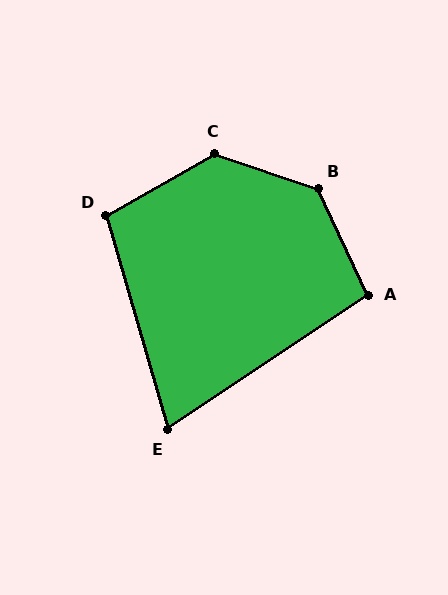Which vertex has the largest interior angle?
B, at approximately 134 degrees.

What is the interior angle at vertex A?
Approximately 99 degrees (obtuse).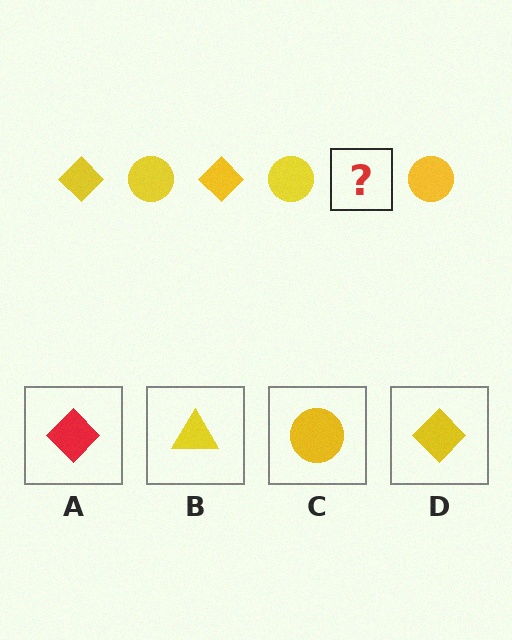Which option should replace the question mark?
Option D.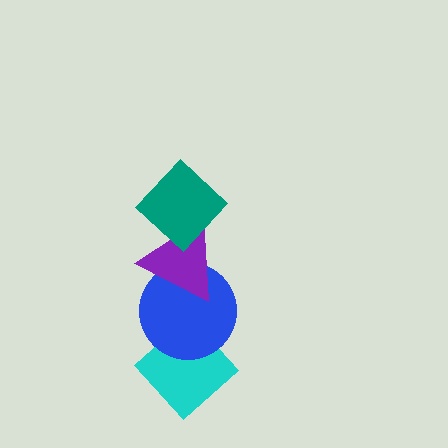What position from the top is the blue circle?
The blue circle is 3rd from the top.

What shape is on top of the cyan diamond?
The blue circle is on top of the cyan diamond.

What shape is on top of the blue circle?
The purple triangle is on top of the blue circle.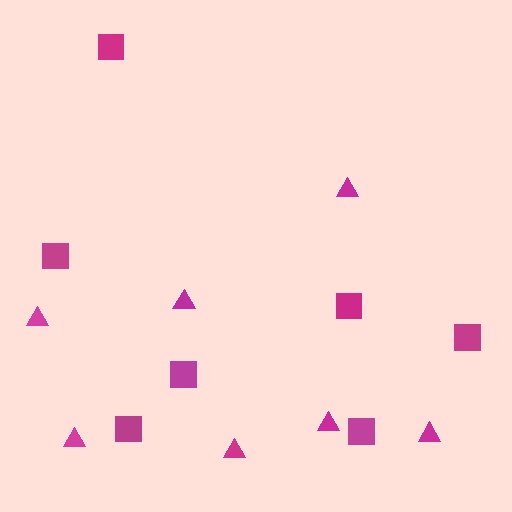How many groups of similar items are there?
There are 2 groups: one group of triangles (7) and one group of squares (7).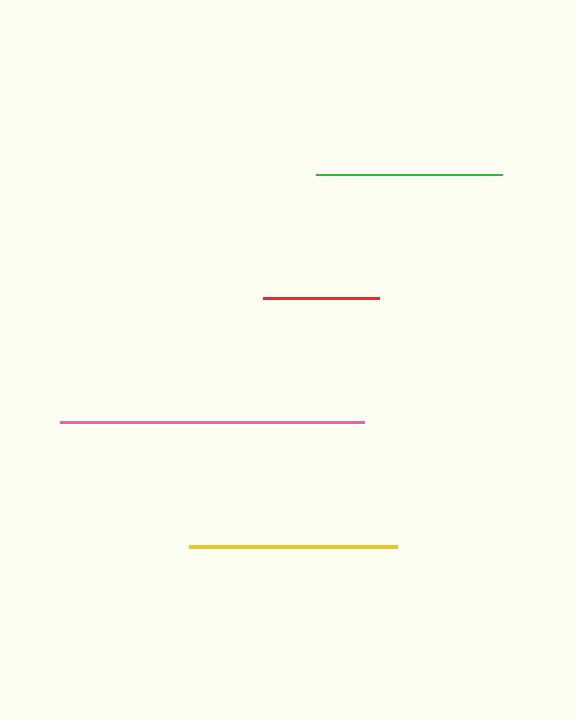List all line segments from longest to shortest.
From longest to shortest: pink, yellow, green, red.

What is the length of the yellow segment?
The yellow segment is approximately 208 pixels long.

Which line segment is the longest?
The pink line is the longest at approximately 304 pixels.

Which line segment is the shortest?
The red line is the shortest at approximately 117 pixels.